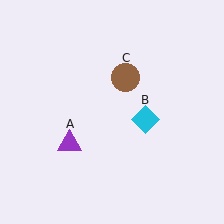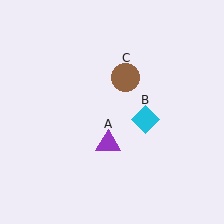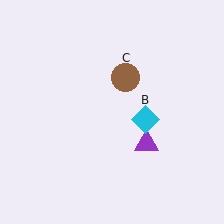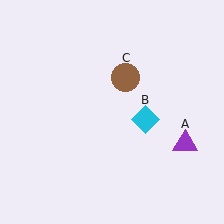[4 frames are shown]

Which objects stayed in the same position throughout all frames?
Cyan diamond (object B) and brown circle (object C) remained stationary.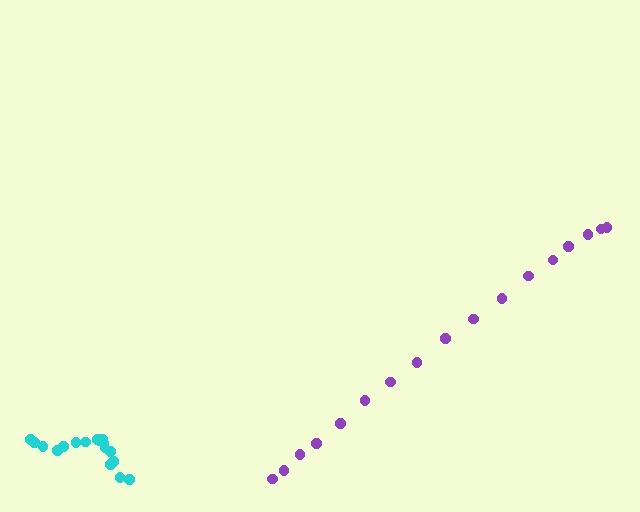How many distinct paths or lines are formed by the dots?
There are 2 distinct paths.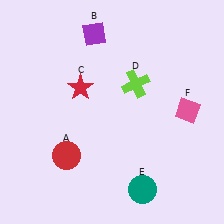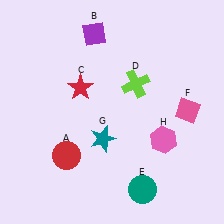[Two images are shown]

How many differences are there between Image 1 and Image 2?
There are 2 differences between the two images.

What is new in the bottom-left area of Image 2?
A teal star (G) was added in the bottom-left area of Image 2.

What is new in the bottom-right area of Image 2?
A pink hexagon (H) was added in the bottom-right area of Image 2.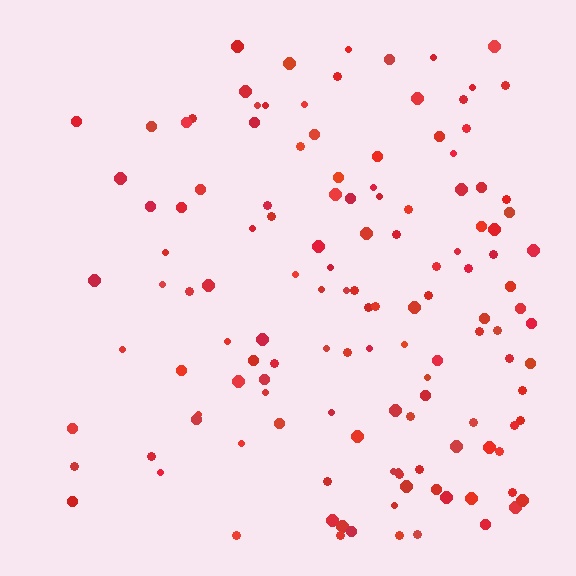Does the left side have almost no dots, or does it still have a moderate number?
Still a moderate number, just noticeably fewer than the right.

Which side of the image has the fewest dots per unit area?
The left.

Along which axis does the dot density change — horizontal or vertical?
Horizontal.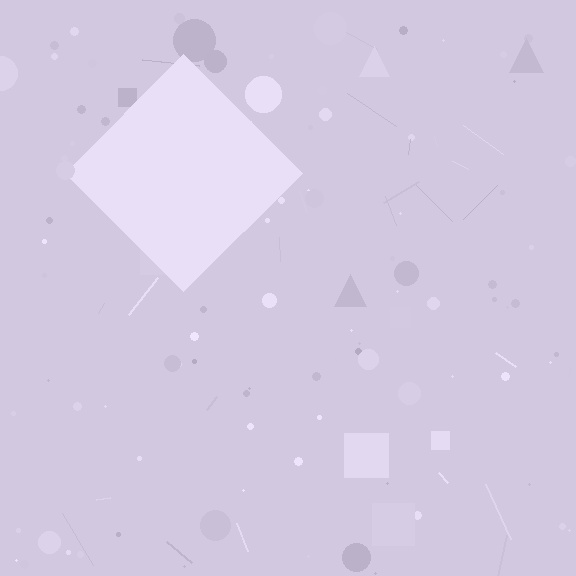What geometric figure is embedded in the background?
A diamond is embedded in the background.